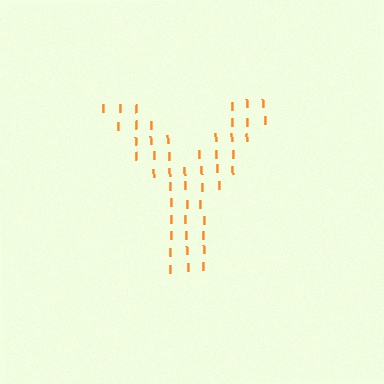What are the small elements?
The small elements are letter I's.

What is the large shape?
The large shape is the letter Y.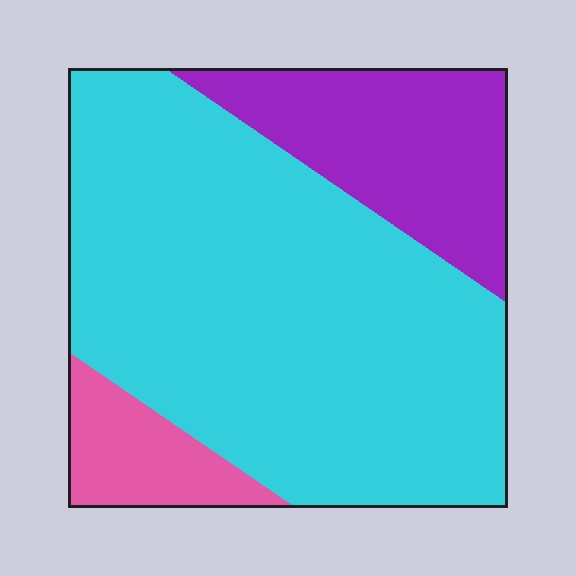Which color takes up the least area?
Pink, at roughly 10%.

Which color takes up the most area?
Cyan, at roughly 70%.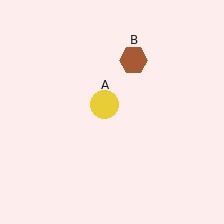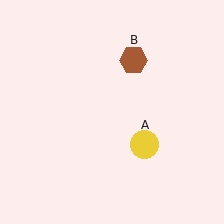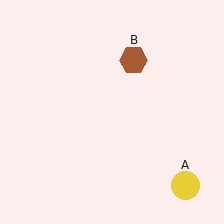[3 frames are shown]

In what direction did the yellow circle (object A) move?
The yellow circle (object A) moved down and to the right.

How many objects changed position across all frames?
1 object changed position: yellow circle (object A).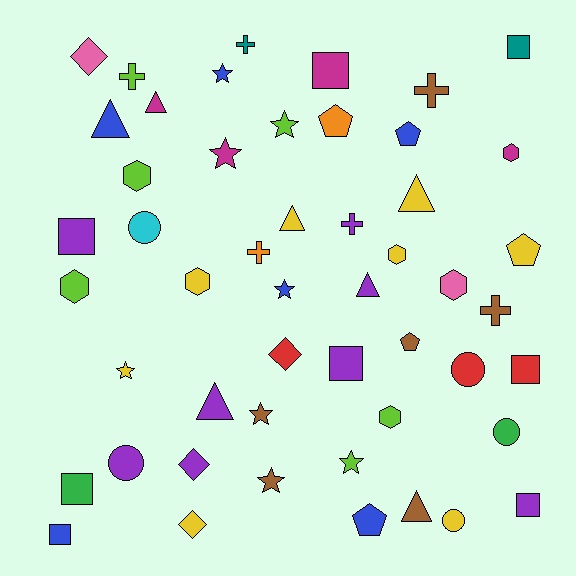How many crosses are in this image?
There are 6 crosses.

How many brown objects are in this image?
There are 6 brown objects.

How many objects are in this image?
There are 50 objects.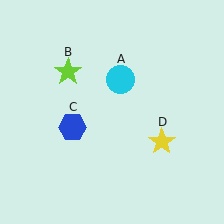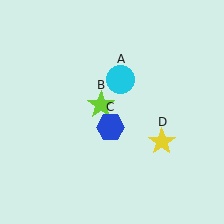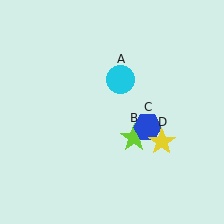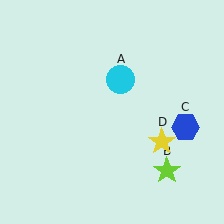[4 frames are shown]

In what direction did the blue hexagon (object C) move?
The blue hexagon (object C) moved right.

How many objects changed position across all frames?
2 objects changed position: lime star (object B), blue hexagon (object C).